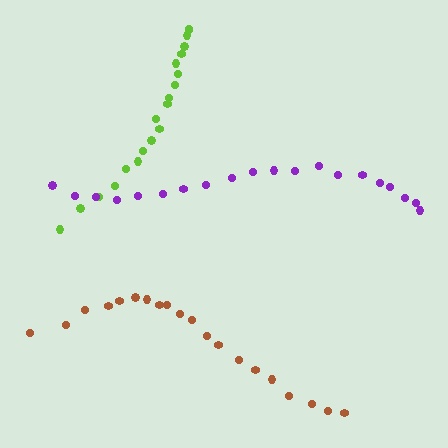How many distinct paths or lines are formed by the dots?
There are 3 distinct paths.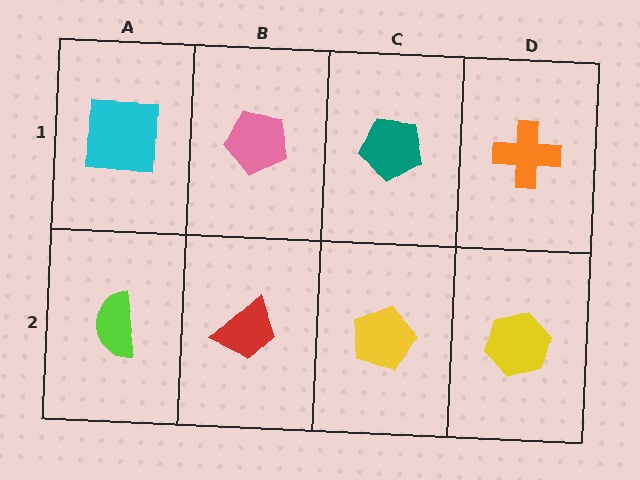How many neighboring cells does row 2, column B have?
3.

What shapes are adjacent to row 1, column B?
A red trapezoid (row 2, column B), a cyan square (row 1, column A), a teal pentagon (row 1, column C).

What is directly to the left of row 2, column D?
A yellow pentagon.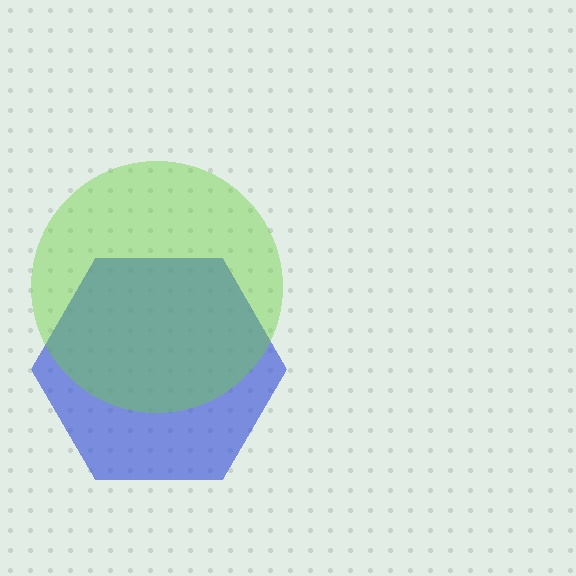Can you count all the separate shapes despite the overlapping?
Yes, there are 2 separate shapes.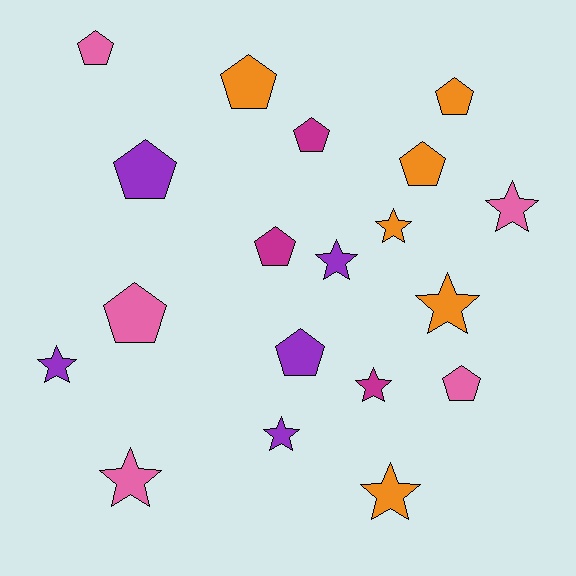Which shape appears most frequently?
Pentagon, with 10 objects.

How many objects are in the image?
There are 19 objects.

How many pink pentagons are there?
There are 3 pink pentagons.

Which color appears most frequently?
Orange, with 6 objects.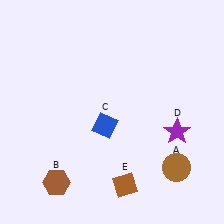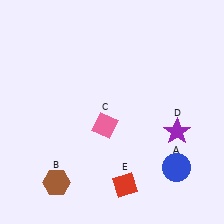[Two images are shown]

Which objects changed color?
A changed from brown to blue. C changed from blue to pink. E changed from brown to red.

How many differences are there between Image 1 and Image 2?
There are 3 differences between the two images.